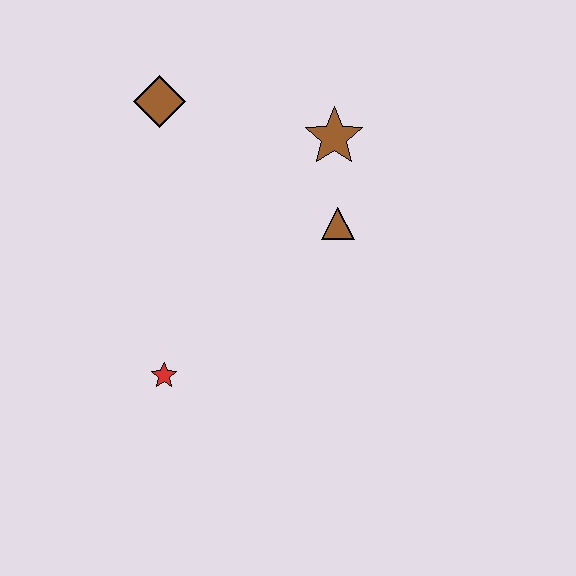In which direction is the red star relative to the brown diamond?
The red star is below the brown diamond.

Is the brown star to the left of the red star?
No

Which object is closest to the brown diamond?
The brown star is closest to the brown diamond.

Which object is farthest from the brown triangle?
The red star is farthest from the brown triangle.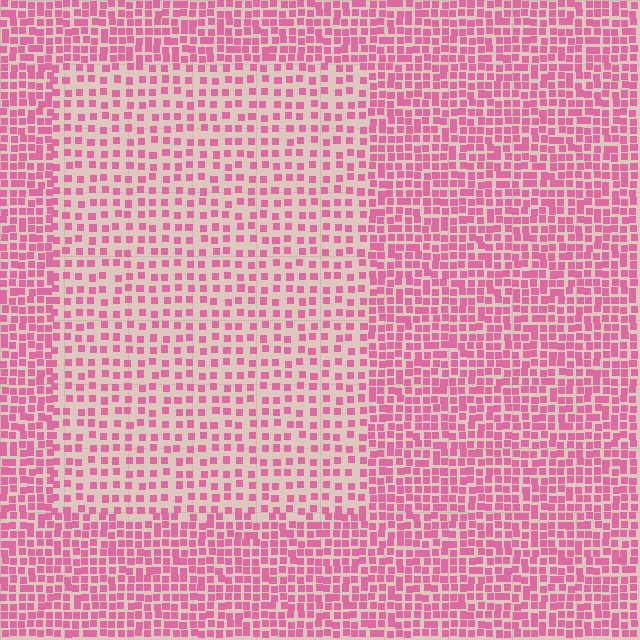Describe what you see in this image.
The image contains small pink elements arranged at two different densities. A rectangle-shaped region is visible where the elements are less densely packed than the surrounding area.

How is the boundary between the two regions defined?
The boundary is defined by a change in element density (approximately 1.9x ratio). All elements are the same color, size, and shape.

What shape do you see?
I see a rectangle.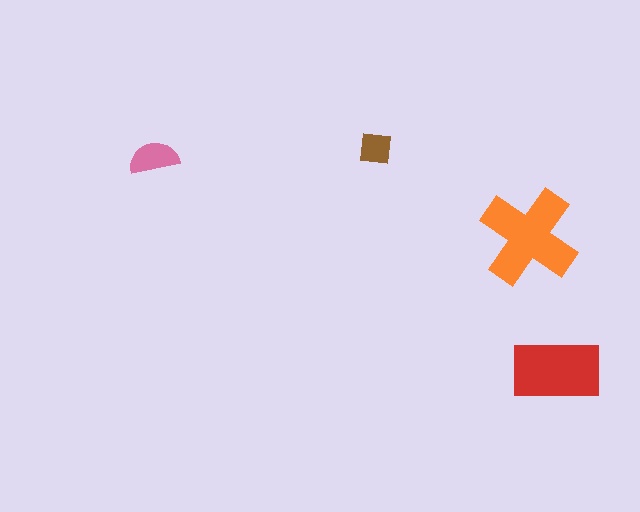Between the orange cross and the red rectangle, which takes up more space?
The orange cross.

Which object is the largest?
The orange cross.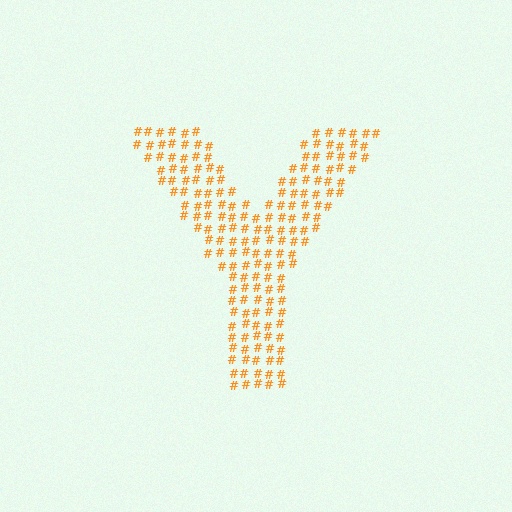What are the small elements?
The small elements are hash symbols.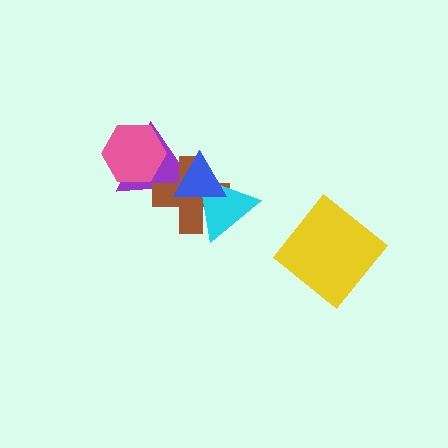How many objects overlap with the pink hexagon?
1 object overlaps with the pink hexagon.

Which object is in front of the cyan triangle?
The blue triangle is in front of the cyan triangle.